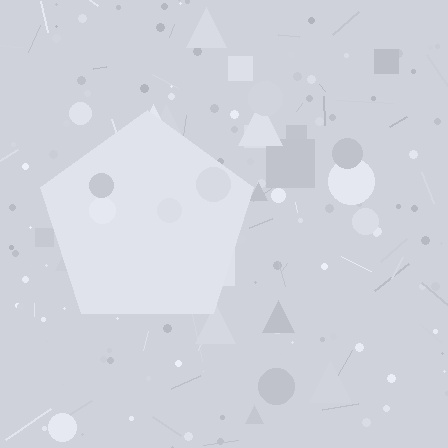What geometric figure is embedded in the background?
A pentagon is embedded in the background.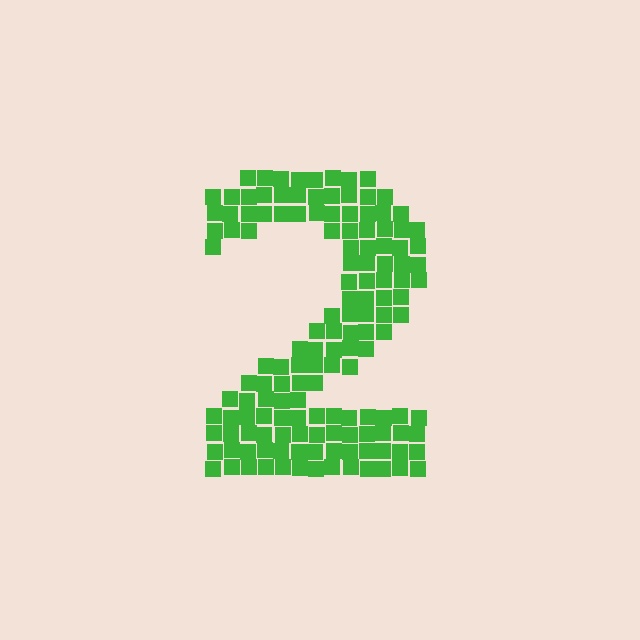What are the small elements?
The small elements are squares.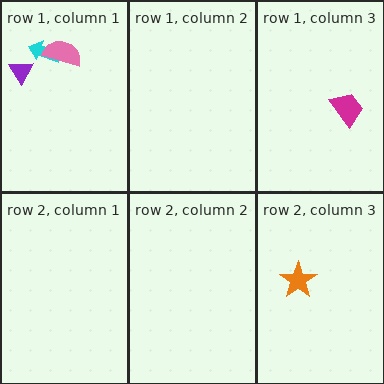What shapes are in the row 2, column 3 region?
The orange star.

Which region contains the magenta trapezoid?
The row 1, column 3 region.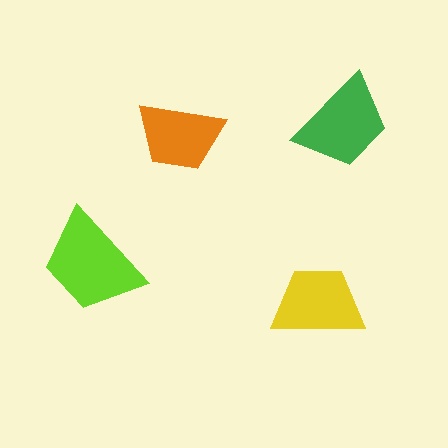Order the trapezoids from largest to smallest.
the lime one, the green one, the yellow one, the orange one.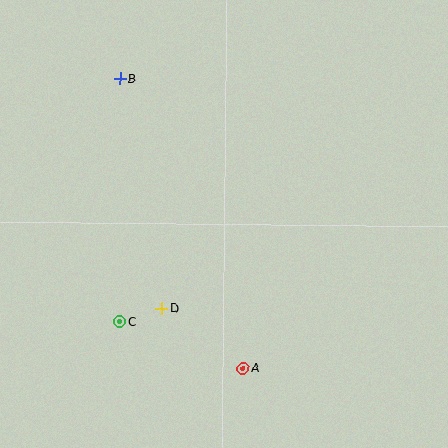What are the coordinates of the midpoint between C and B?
The midpoint between C and B is at (120, 200).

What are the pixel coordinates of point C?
Point C is at (120, 322).